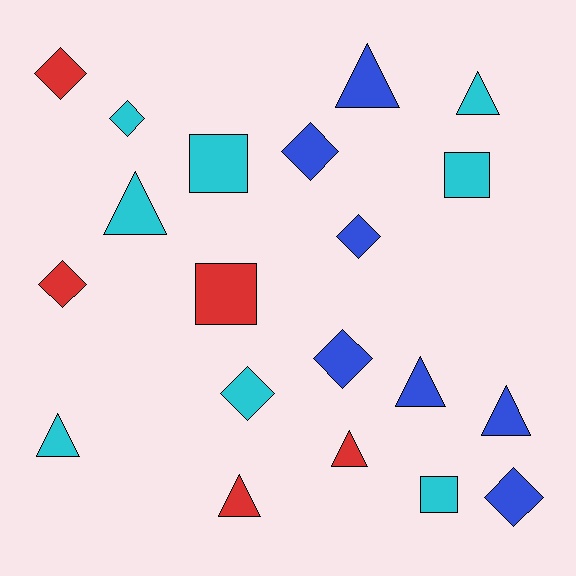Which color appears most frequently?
Cyan, with 8 objects.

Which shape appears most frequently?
Diamond, with 8 objects.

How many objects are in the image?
There are 20 objects.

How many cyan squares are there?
There are 3 cyan squares.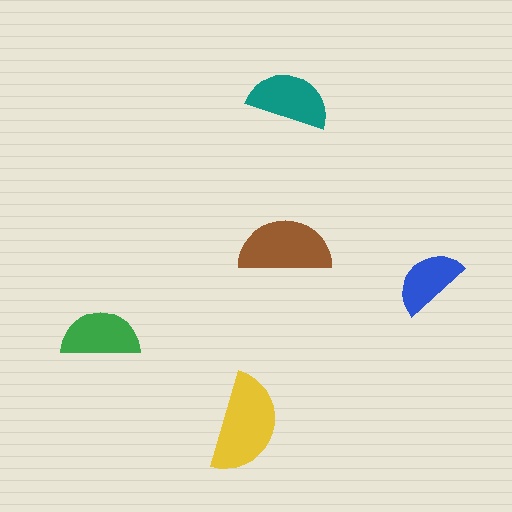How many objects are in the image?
There are 5 objects in the image.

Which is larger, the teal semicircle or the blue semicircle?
The teal one.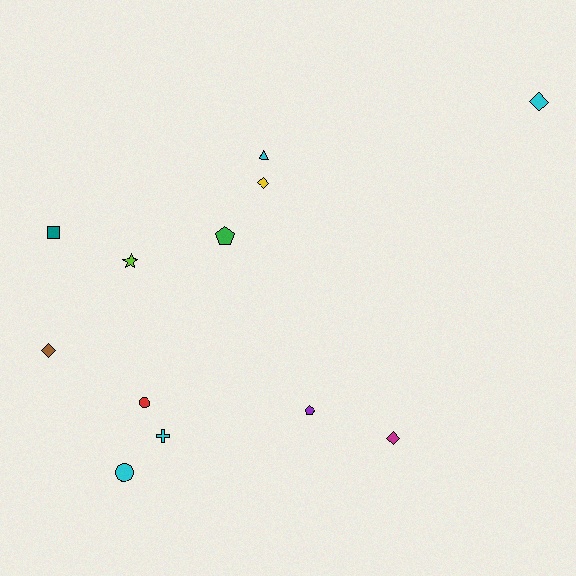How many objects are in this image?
There are 12 objects.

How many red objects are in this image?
There is 1 red object.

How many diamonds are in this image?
There are 4 diamonds.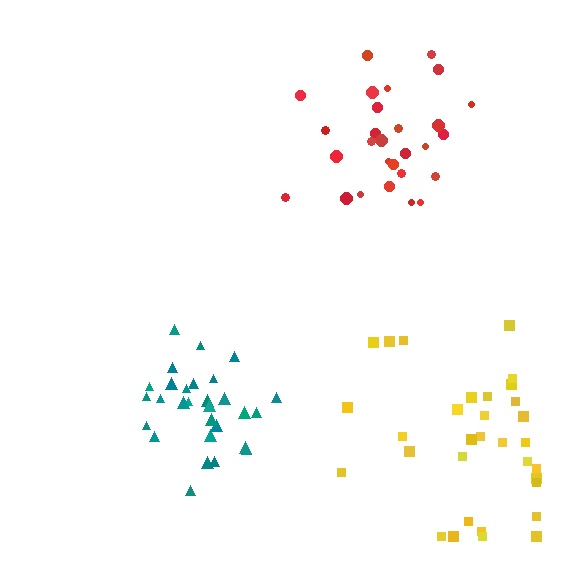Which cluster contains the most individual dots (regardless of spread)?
Yellow (32).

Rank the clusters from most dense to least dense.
teal, red, yellow.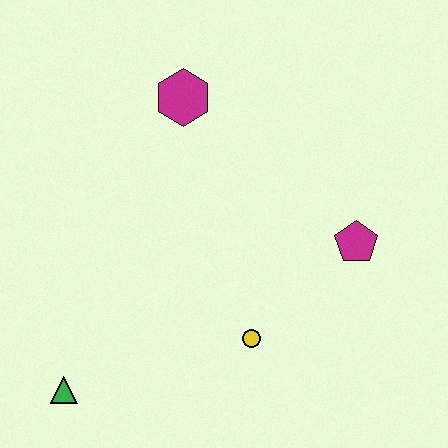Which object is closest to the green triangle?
The yellow circle is closest to the green triangle.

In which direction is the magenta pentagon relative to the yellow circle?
The magenta pentagon is to the right of the yellow circle.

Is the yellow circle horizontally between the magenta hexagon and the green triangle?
No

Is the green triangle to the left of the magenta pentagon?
Yes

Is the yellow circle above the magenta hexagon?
No